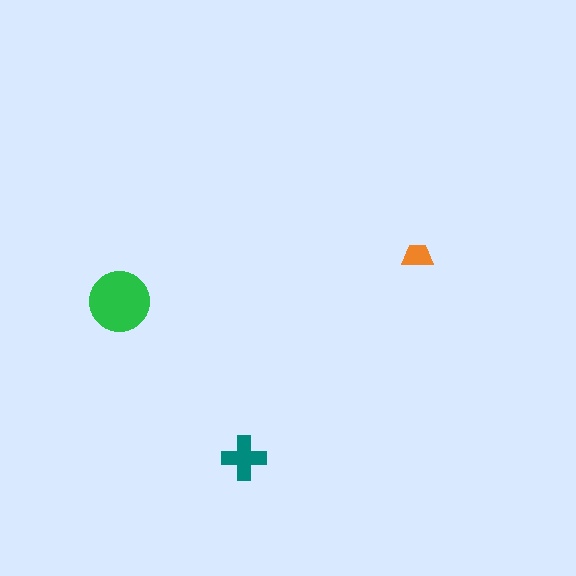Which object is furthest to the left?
The green circle is leftmost.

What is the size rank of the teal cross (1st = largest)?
2nd.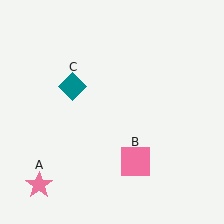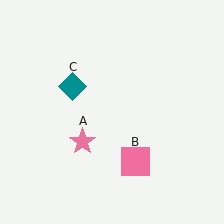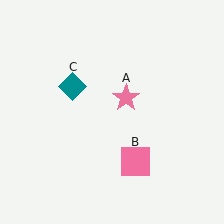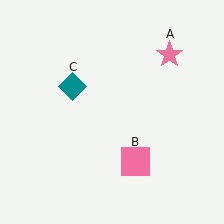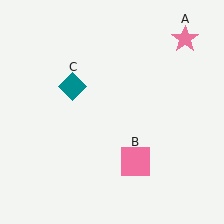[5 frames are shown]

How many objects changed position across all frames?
1 object changed position: pink star (object A).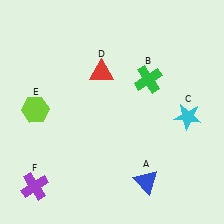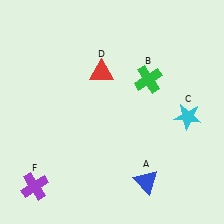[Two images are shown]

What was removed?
The lime hexagon (E) was removed in Image 2.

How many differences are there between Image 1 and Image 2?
There is 1 difference between the two images.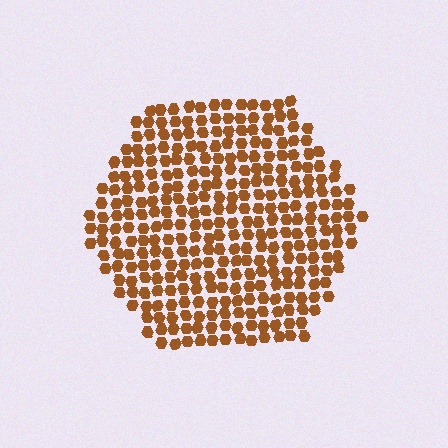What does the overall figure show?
The overall figure shows a hexagon.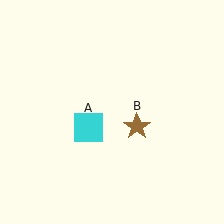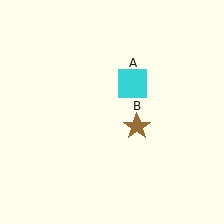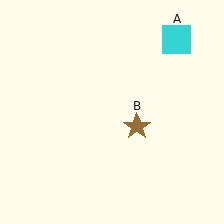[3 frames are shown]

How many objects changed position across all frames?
1 object changed position: cyan square (object A).